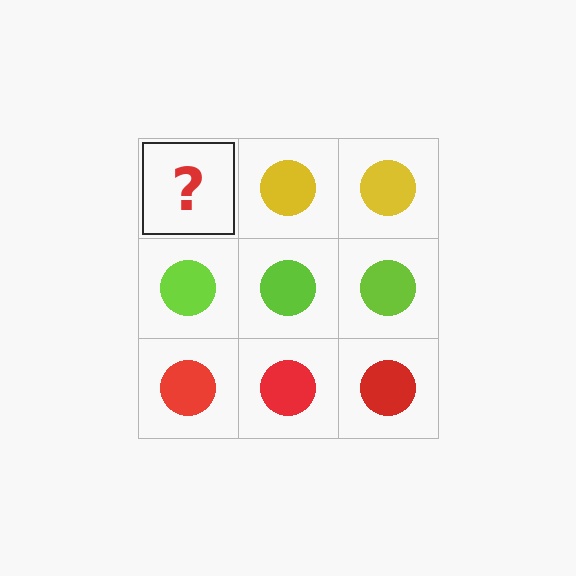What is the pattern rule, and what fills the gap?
The rule is that each row has a consistent color. The gap should be filled with a yellow circle.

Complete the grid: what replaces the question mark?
The question mark should be replaced with a yellow circle.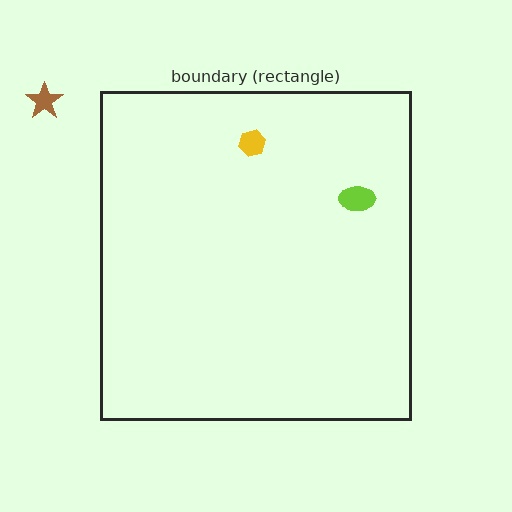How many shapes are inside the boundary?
2 inside, 1 outside.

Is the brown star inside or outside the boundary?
Outside.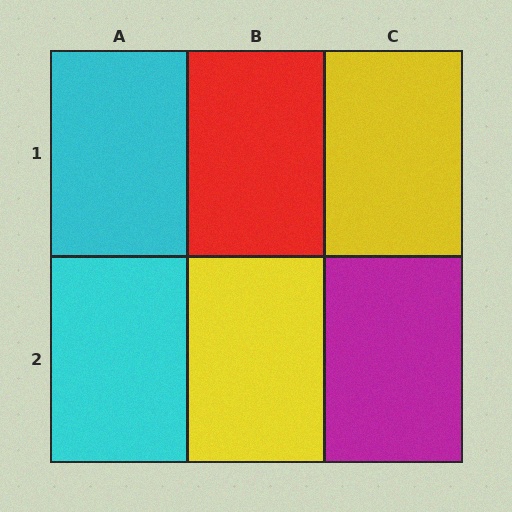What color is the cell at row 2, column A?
Cyan.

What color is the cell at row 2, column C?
Magenta.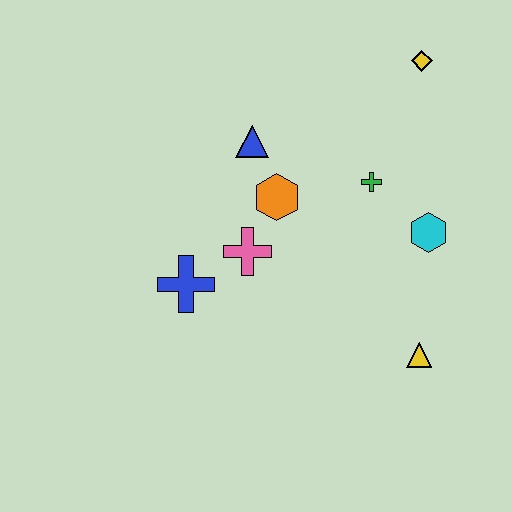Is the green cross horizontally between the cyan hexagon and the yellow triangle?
No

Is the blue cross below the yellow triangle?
No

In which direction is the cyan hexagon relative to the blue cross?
The cyan hexagon is to the right of the blue cross.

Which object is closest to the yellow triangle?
The cyan hexagon is closest to the yellow triangle.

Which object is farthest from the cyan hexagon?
The blue cross is farthest from the cyan hexagon.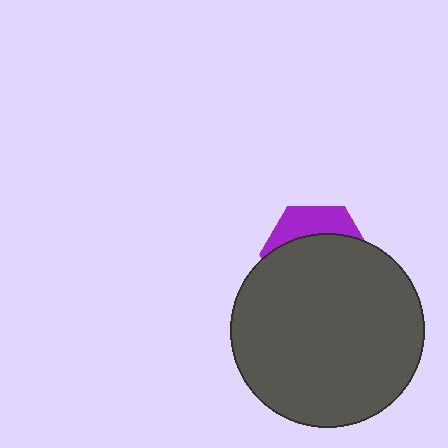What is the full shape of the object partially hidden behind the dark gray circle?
The partially hidden object is a purple hexagon.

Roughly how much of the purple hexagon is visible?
A small part of it is visible (roughly 30%).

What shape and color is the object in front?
The object in front is a dark gray circle.